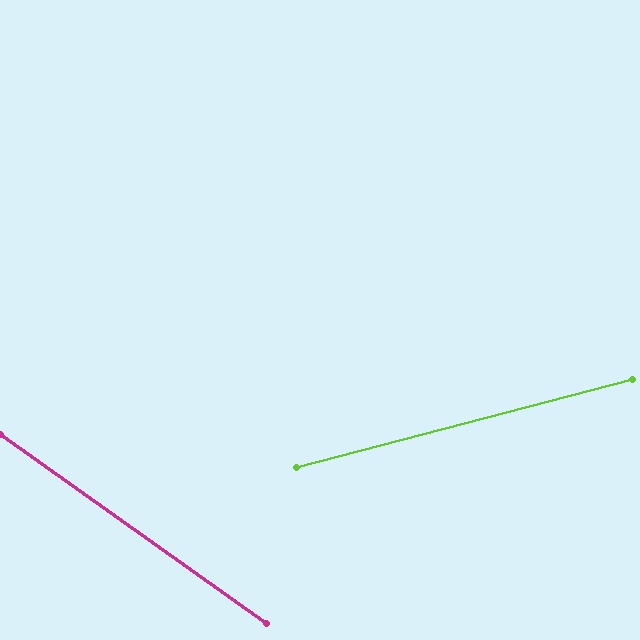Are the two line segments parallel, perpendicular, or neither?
Neither parallel nor perpendicular — they differ by about 50°.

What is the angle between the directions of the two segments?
Approximately 50 degrees.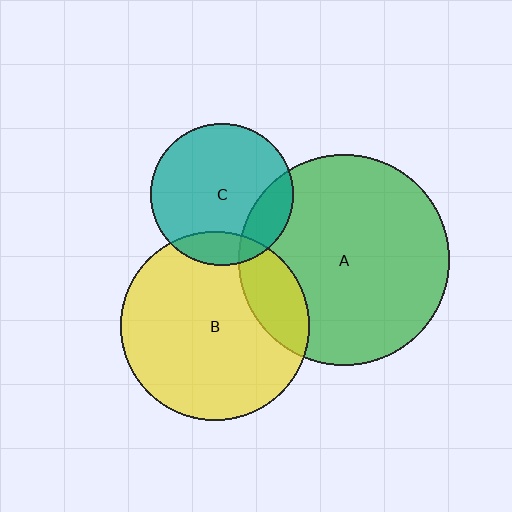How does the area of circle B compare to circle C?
Approximately 1.8 times.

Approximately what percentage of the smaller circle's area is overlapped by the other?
Approximately 15%.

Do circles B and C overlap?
Yes.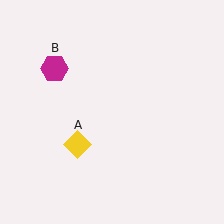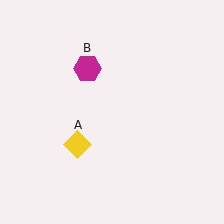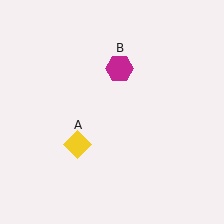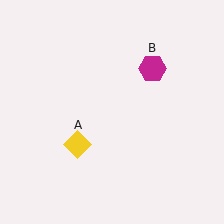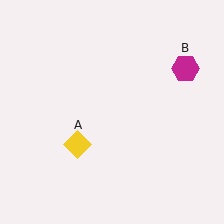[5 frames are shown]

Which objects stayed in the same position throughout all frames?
Yellow diamond (object A) remained stationary.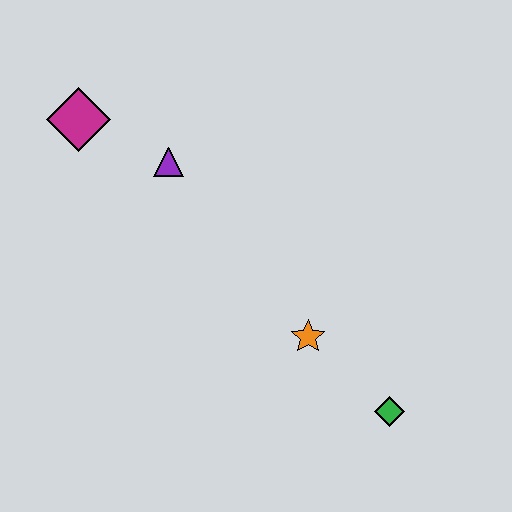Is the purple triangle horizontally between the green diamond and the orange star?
No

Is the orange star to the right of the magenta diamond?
Yes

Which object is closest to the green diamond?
The orange star is closest to the green diamond.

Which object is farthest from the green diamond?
The magenta diamond is farthest from the green diamond.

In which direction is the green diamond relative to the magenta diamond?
The green diamond is to the right of the magenta diamond.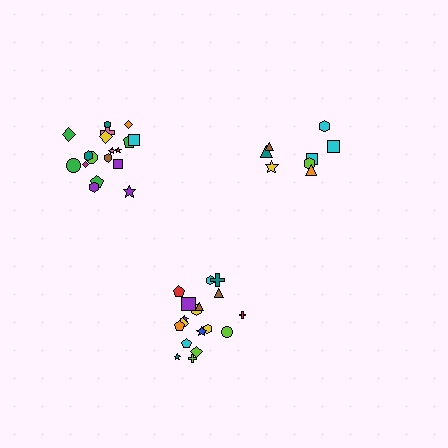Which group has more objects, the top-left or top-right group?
The top-left group.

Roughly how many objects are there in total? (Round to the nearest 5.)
Roughly 45 objects in total.